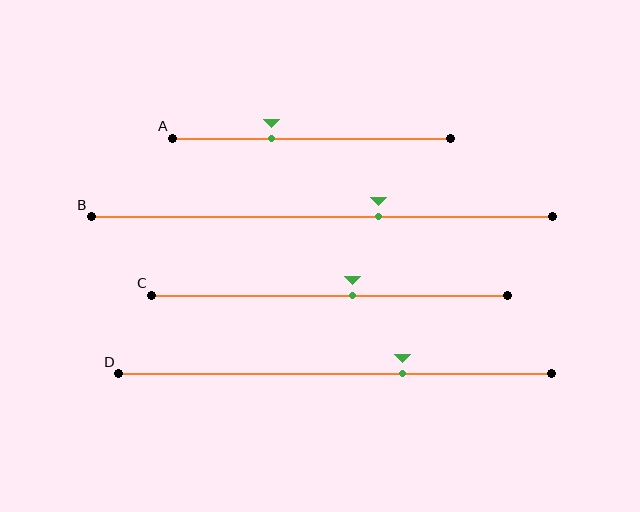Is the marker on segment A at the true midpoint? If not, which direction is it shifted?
No, the marker on segment A is shifted to the left by about 14% of the segment length.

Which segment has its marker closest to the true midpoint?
Segment C has its marker closest to the true midpoint.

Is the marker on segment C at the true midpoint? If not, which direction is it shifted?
No, the marker on segment C is shifted to the right by about 6% of the segment length.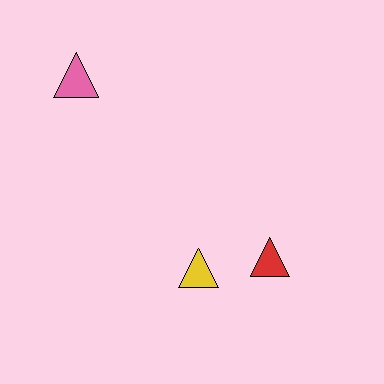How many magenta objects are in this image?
There are no magenta objects.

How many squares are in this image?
There are no squares.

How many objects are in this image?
There are 3 objects.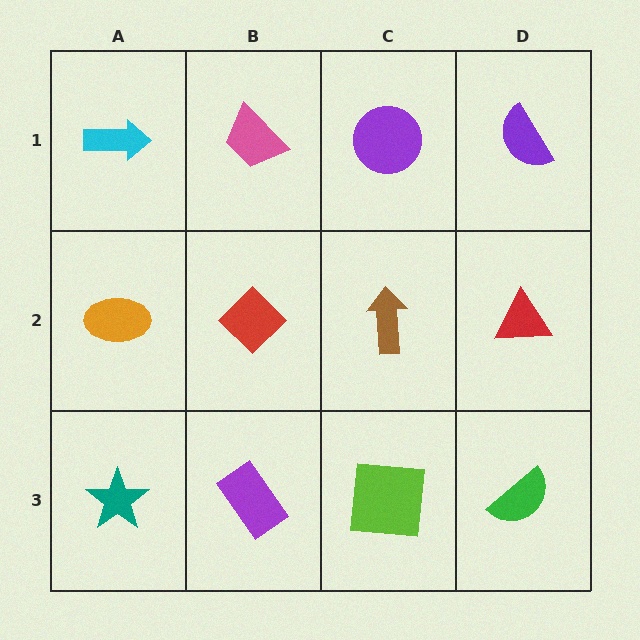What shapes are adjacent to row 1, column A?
An orange ellipse (row 2, column A), a pink trapezoid (row 1, column B).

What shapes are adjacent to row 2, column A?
A cyan arrow (row 1, column A), a teal star (row 3, column A), a red diamond (row 2, column B).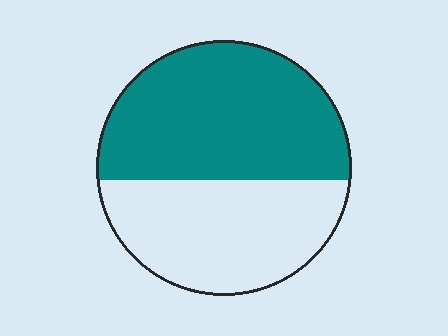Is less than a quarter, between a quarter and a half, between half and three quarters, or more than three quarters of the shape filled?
Between half and three quarters.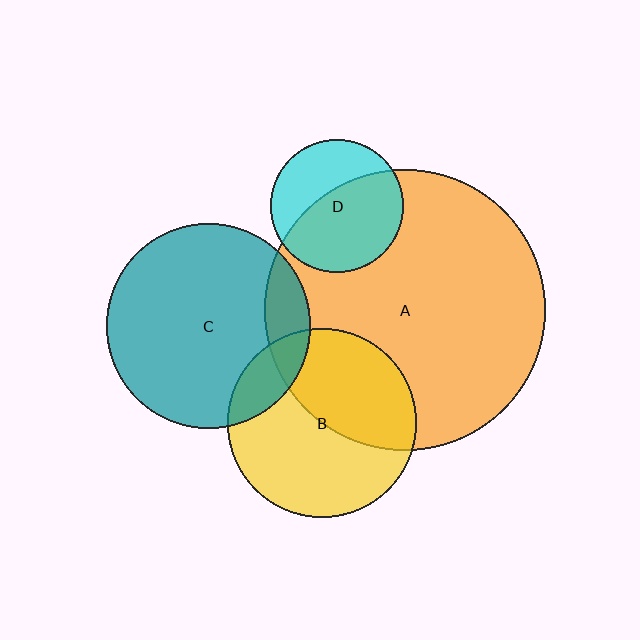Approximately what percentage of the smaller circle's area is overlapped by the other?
Approximately 15%.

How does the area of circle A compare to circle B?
Approximately 2.2 times.